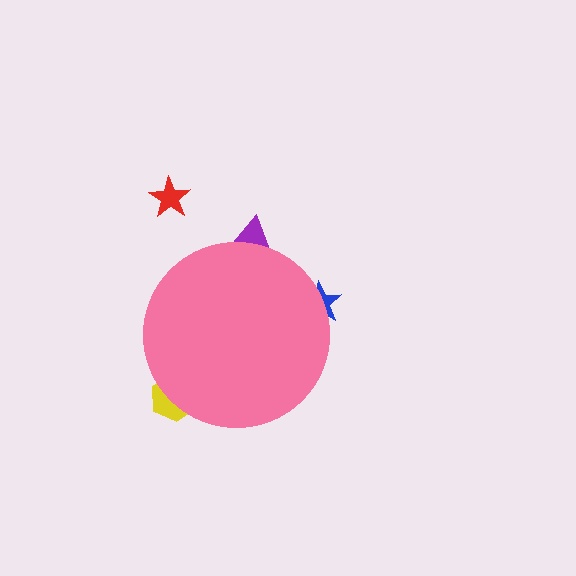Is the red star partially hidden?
No, the red star is fully visible.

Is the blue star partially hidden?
Yes, the blue star is partially hidden behind the pink circle.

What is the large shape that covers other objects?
A pink circle.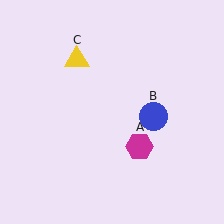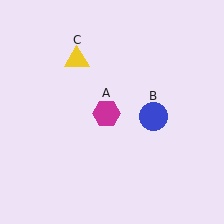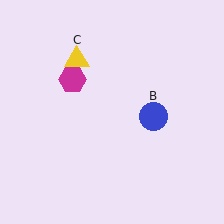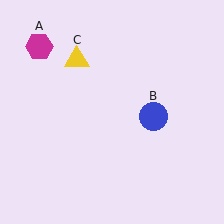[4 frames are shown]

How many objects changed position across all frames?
1 object changed position: magenta hexagon (object A).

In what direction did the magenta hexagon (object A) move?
The magenta hexagon (object A) moved up and to the left.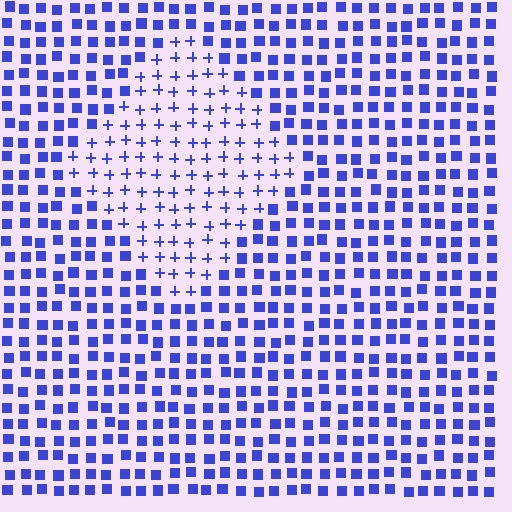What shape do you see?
I see a diamond.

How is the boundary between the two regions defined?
The boundary is defined by a change in element shape: plus signs inside vs. squares outside. All elements share the same color and spacing.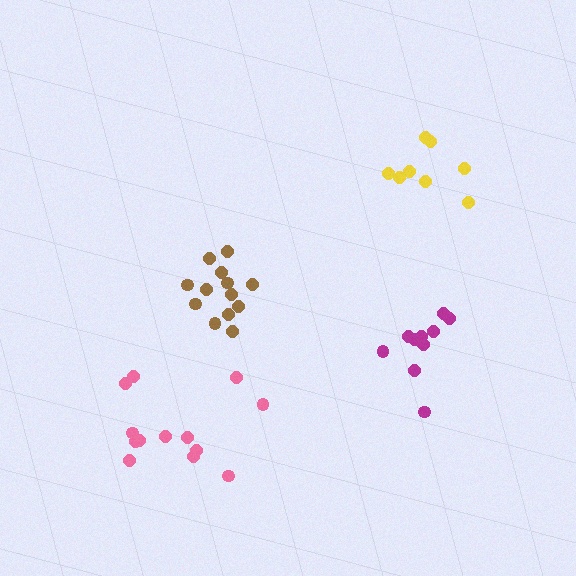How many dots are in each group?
Group 1: 10 dots, Group 2: 13 dots, Group 3: 8 dots, Group 4: 13 dots (44 total).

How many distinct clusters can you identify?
There are 4 distinct clusters.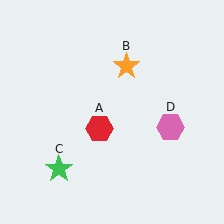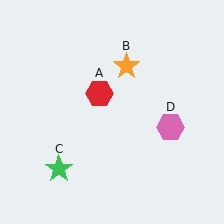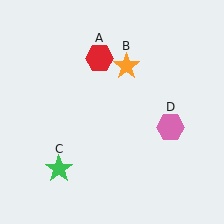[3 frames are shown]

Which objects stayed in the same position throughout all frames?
Orange star (object B) and green star (object C) and pink hexagon (object D) remained stationary.